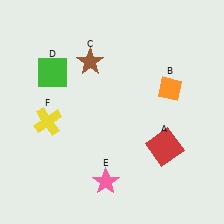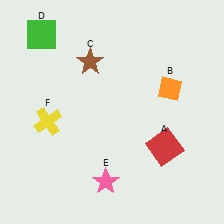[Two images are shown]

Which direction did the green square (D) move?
The green square (D) moved up.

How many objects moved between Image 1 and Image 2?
1 object moved between the two images.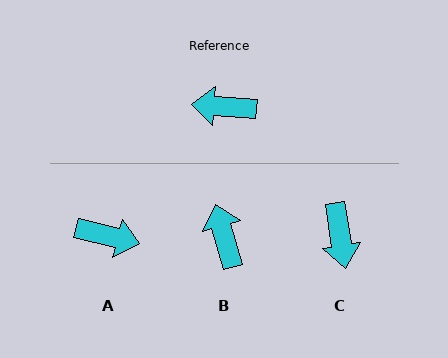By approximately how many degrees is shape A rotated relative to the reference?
Approximately 170 degrees counter-clockwise.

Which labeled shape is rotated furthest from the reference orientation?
A, about 170 degrees away.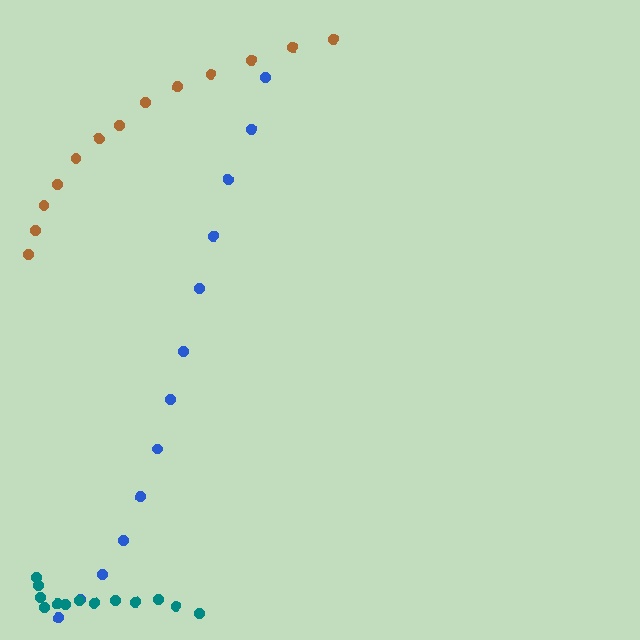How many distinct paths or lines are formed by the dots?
There are 3 distinct paths.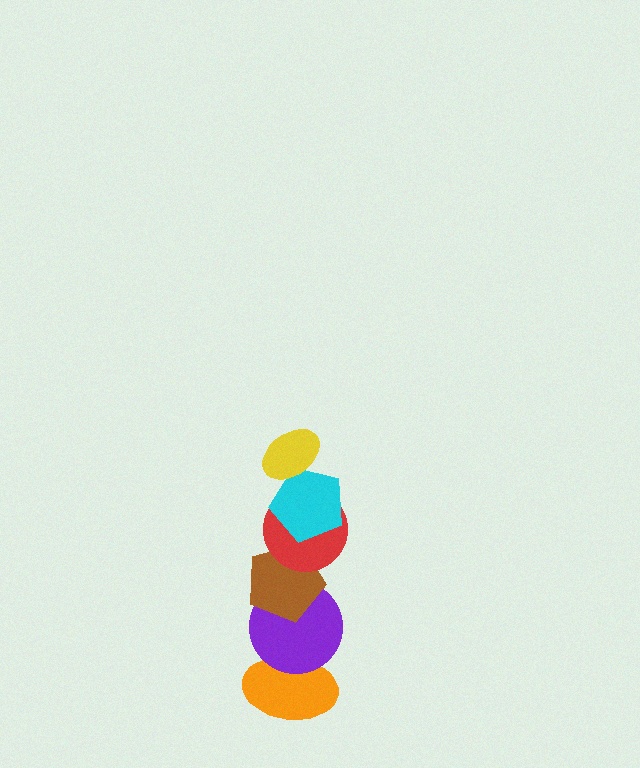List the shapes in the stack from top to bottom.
From top to bottom: the yellow ellipse, the cyan pentagon, the red circle, the brown pentagon, the purple circle, the orange ellipse.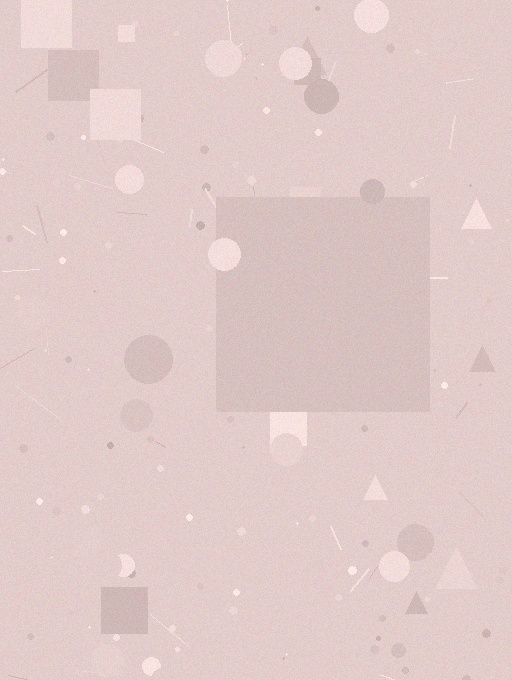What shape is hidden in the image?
A square is hidden in the image.